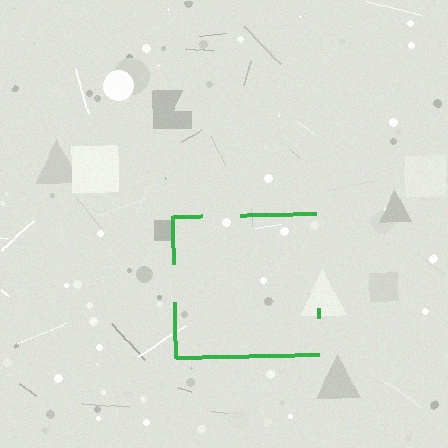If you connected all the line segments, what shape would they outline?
They would outline a square.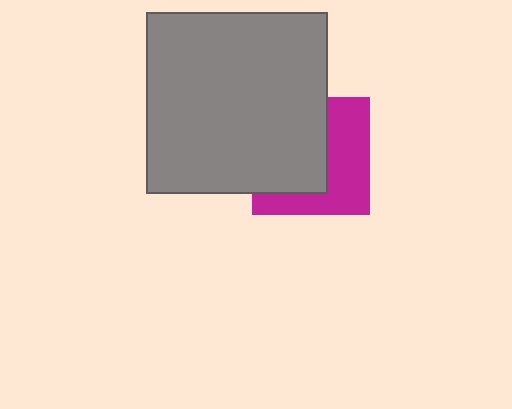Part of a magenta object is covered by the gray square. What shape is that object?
It is a square.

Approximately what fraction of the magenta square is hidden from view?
Roughly 52% of the magenta square is hidden behind the gray square.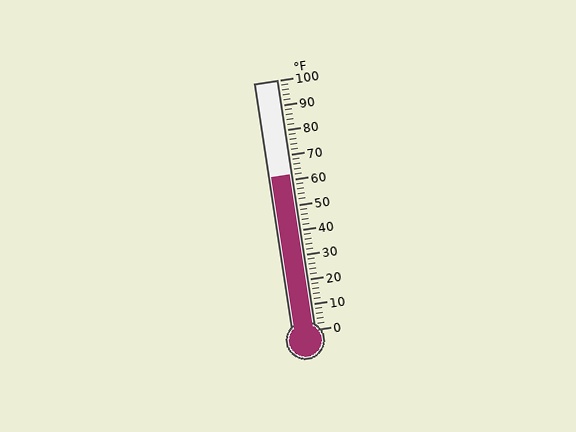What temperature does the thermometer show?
The thermometer shows approximately 62°F.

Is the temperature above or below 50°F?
The temperature is above 50°F.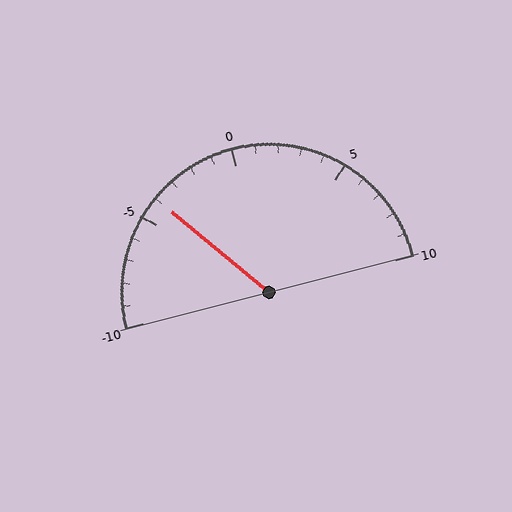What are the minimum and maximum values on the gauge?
The gauge ranges from -10 to 10.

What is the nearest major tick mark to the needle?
The nearest major tick mark is -5.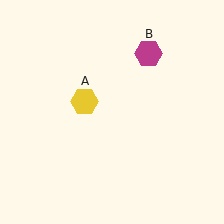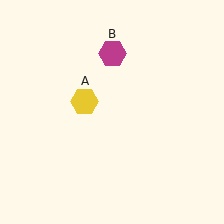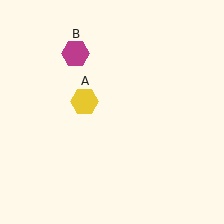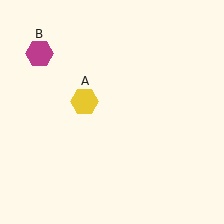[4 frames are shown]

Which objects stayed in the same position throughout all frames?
Yellow hexagon (object A) remained stationary.